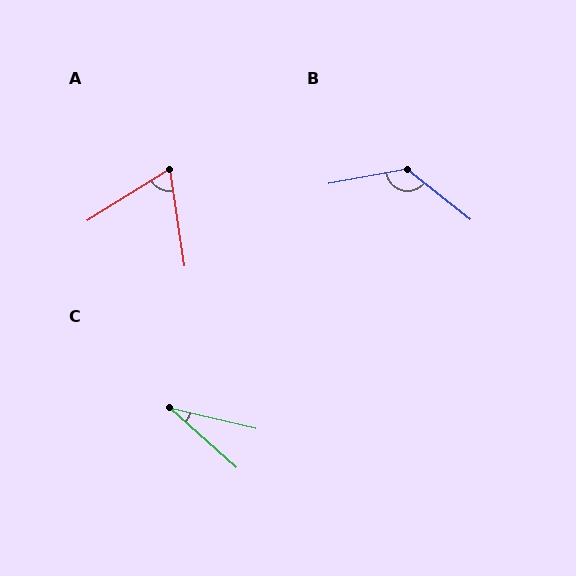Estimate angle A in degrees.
Approximately 67 degrees.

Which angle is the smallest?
C, at approximately 28 degrees.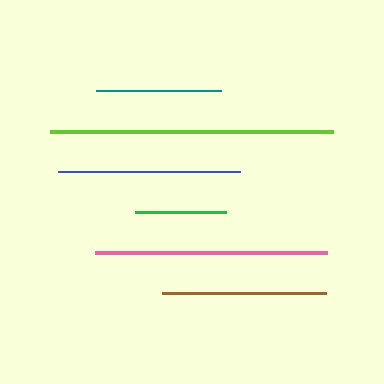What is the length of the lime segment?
The lime segment is approximately 284 pixels long.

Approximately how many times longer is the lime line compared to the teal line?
The lime line is approximately 2.3 times the length of the teal line.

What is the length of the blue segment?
The blue segment is approximately 182 pixels long.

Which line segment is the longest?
The lime line is the longest at approximately 284 pixels.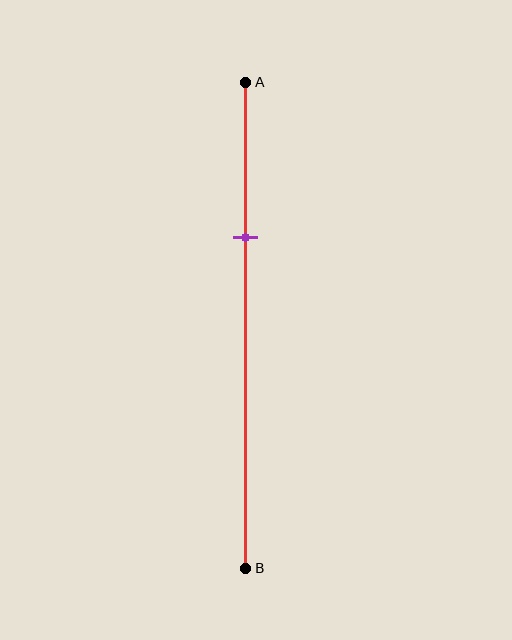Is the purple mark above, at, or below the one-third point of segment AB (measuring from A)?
The purple mark is approximately at the one-third point of segment AB.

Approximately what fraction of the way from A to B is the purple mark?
The purple mark is approximately 30% of the way from A to B.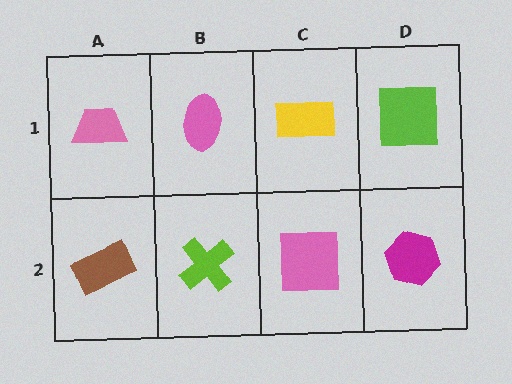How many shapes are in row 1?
4 shapes.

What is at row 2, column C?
A pink square.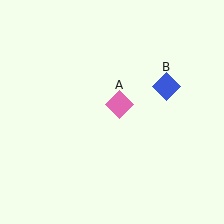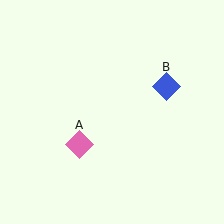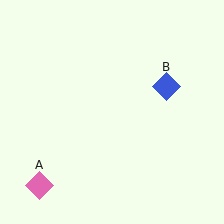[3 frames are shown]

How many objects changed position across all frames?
1 object changed position: pink diamond (object A).